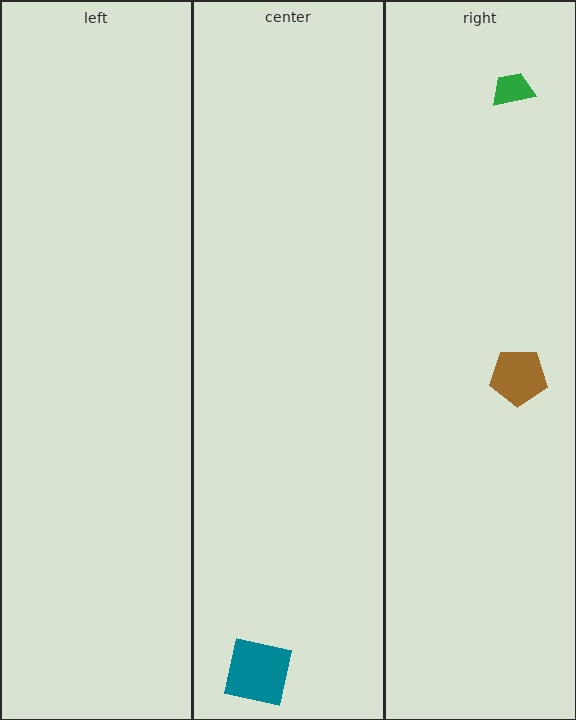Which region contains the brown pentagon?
The right region.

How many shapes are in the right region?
2.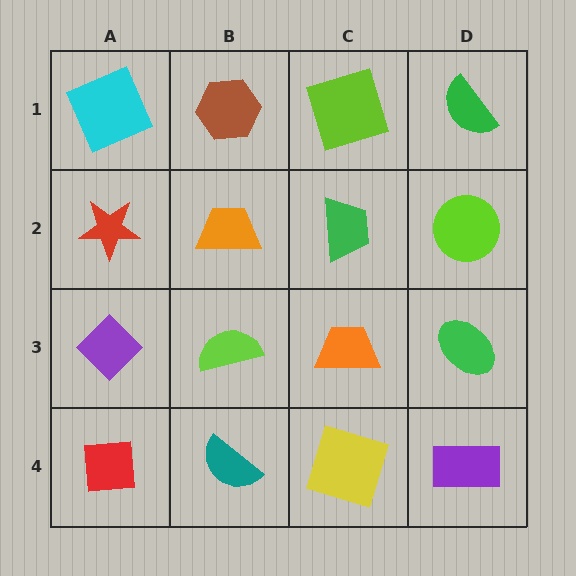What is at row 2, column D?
A lime circle.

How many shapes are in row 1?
4 shapes.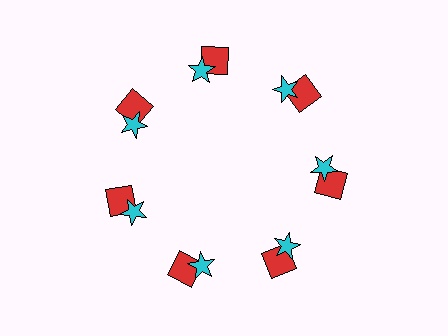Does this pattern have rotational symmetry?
Yes, this pattern has 7-fold rotational symmetry. It looks the same after rotating 51 degrees around the center.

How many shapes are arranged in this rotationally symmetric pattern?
There are 14 shapes, arranged in 7 groups of 2.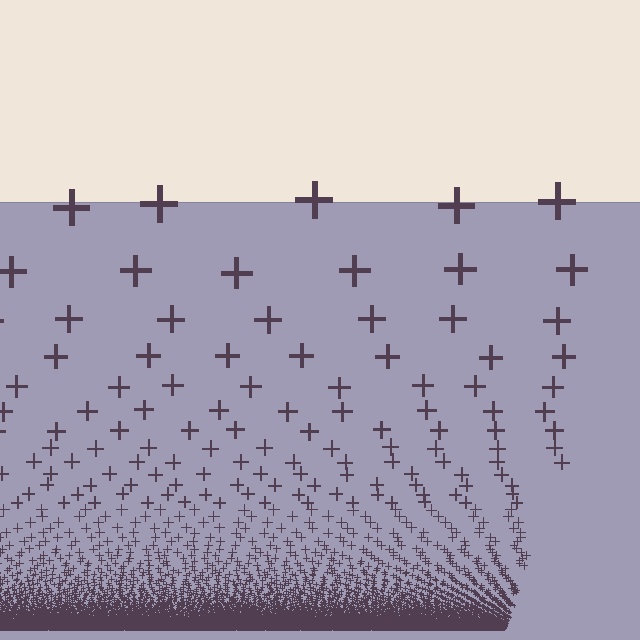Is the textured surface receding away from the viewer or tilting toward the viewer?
The surface appears to tilt toward the viewer. Texture elements get larger and sparser toward the top.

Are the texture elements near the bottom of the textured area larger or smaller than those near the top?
Smaller. The gradient is inverted — elements near the bottom are smaller and denser.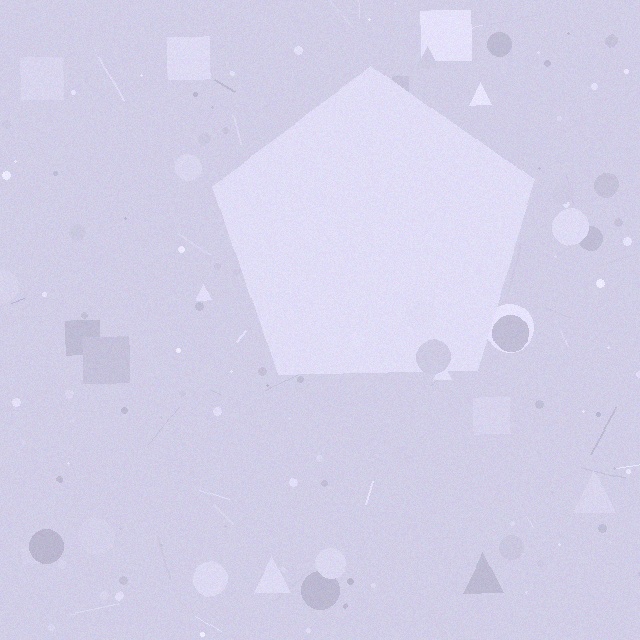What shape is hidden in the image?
A pentagon is hidden in the image.